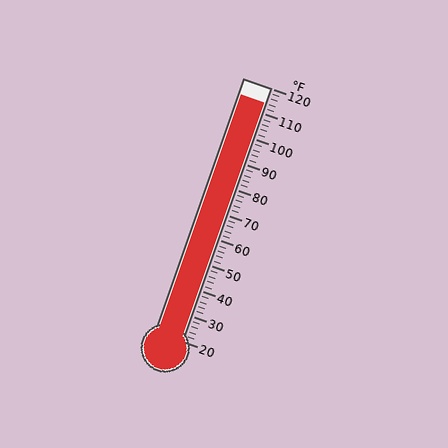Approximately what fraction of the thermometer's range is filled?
The thermometer is filled to approximately 95% of its range.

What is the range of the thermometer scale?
The thermometer scale ranges from 20°F to 120°F.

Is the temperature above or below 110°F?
The temperature is above 110°F.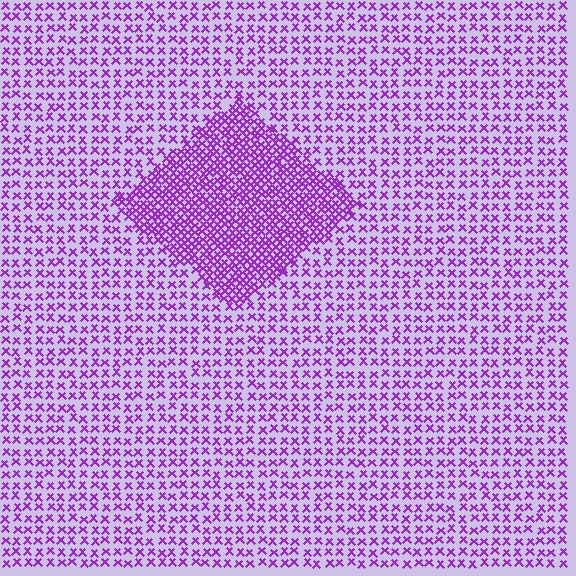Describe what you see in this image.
The image contains small purple elements arranged at two different densities. A diamond-shaped region is visible where the elements are more densely packed than the surrounding area.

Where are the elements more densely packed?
The elements are more densely packed inside the diamond boundary.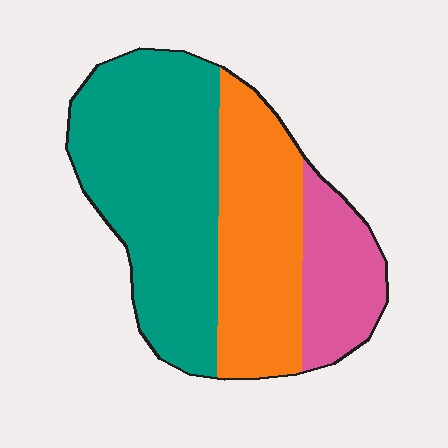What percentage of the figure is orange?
Orange covers 32% of the figure.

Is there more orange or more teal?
Teal.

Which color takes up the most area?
Teal, at roughly 50%.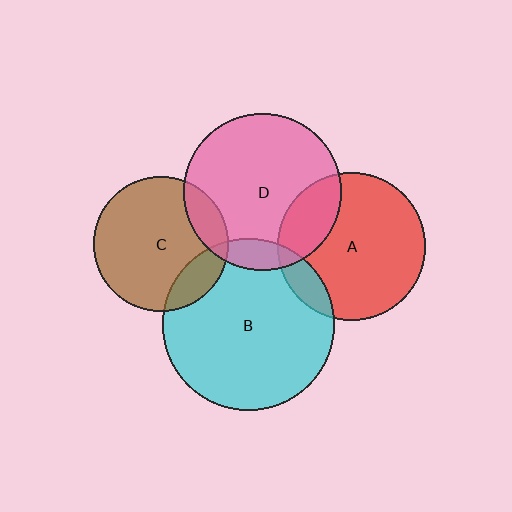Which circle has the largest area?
Circle B (cyan).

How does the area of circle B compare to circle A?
Approximately 1.4 times.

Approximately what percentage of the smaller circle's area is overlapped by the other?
Approximately 15%.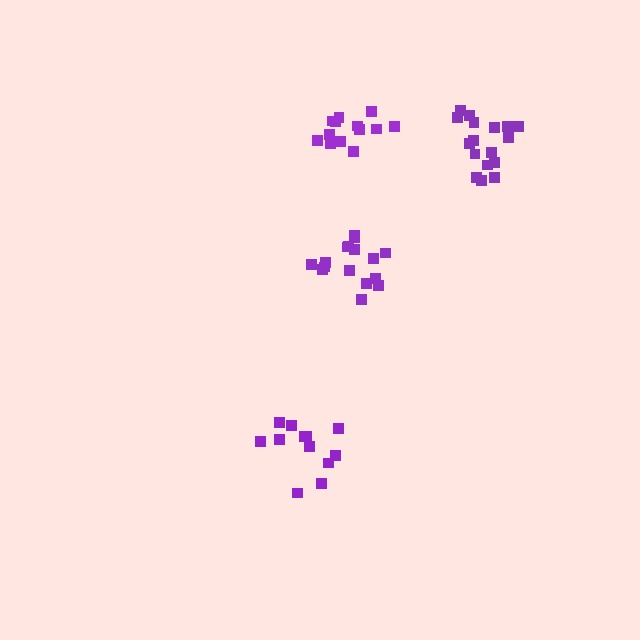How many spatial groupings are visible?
There are 4 spatial groupings.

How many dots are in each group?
Group 1: 16 dots, Group 2: 17 dots, Group 3: 12 dots, Group 4: 13 dots (58 total).